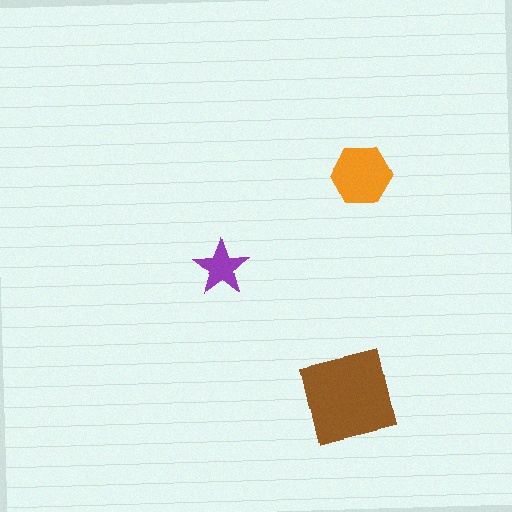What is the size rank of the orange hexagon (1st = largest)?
2nd.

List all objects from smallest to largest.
The purple star, the orange hexagon, the brown square.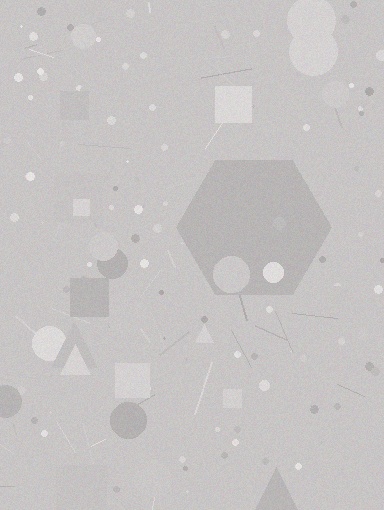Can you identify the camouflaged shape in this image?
The camouflaged shape is a hexagon.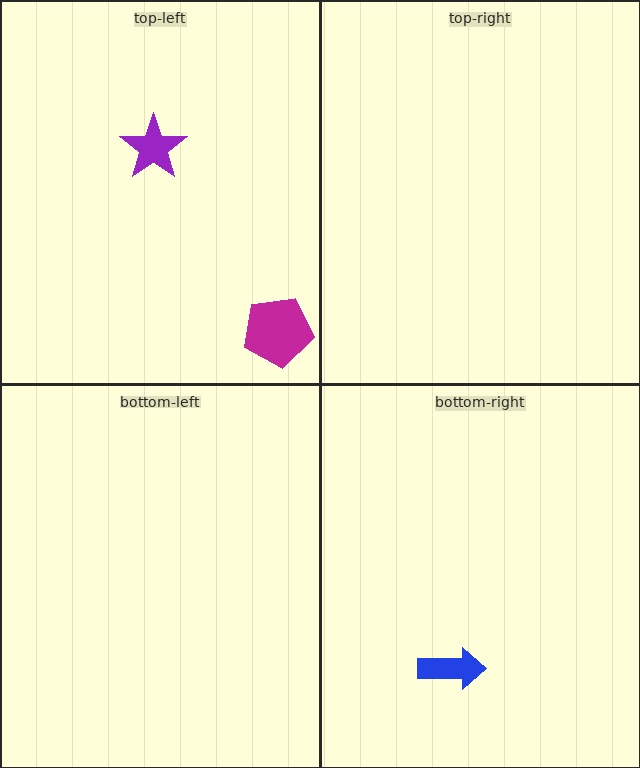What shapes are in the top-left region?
The magenta pentagon, the purple star.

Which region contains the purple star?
The top-left region.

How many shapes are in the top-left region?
2.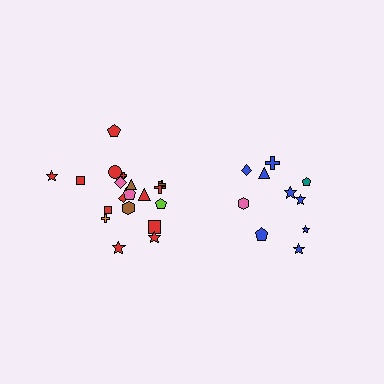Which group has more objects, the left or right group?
The left group.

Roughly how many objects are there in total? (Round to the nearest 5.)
Roughly 30 objects in total.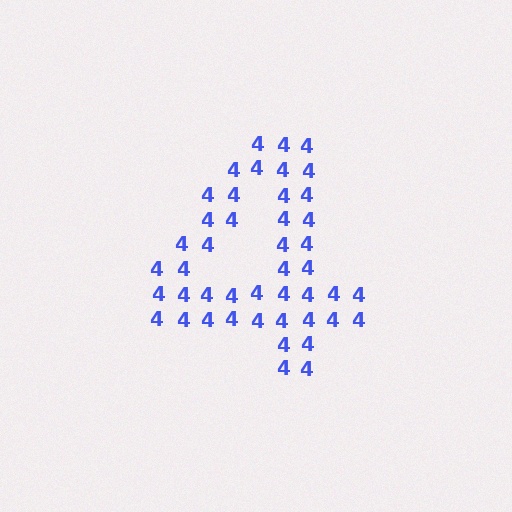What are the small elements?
The small elements are digit 4's.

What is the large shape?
The large shape is the digit 4.